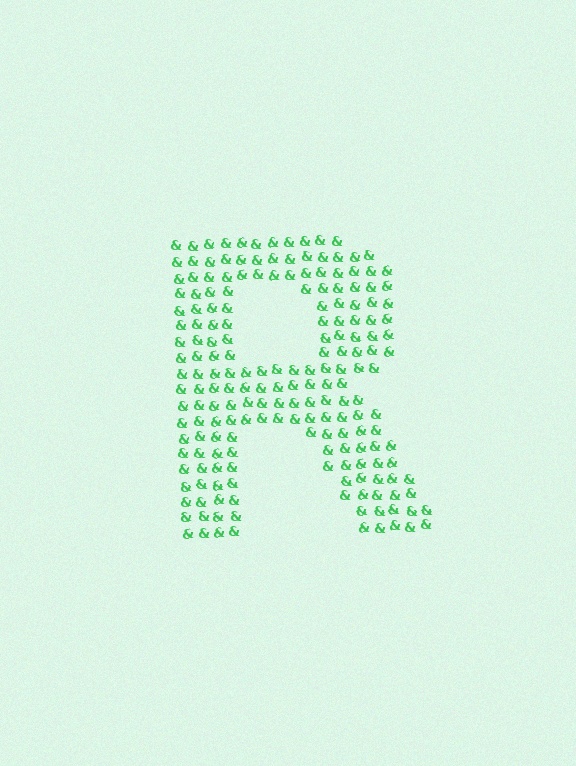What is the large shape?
The large shape is the letter R.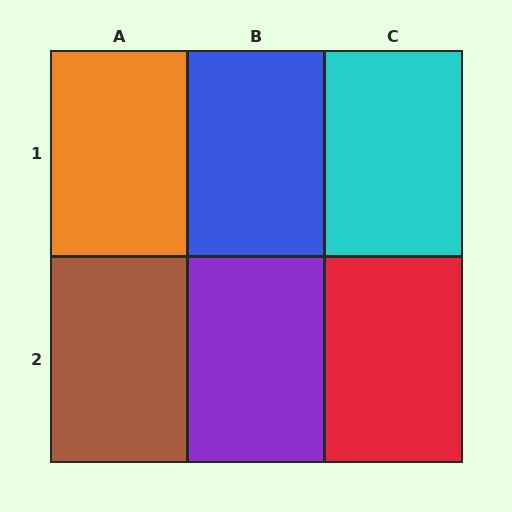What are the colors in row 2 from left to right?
Brown, purple, red.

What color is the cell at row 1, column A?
Orange.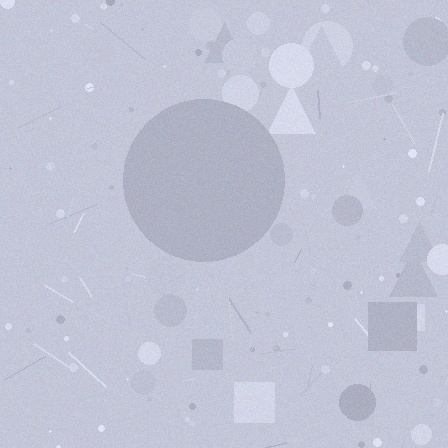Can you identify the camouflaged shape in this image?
The camouflaged shape is a circle.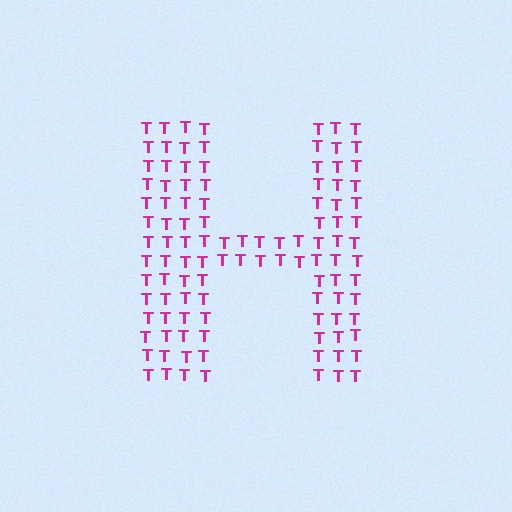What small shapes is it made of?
It is made of small letter T's.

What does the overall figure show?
The overall figure shows the letter H.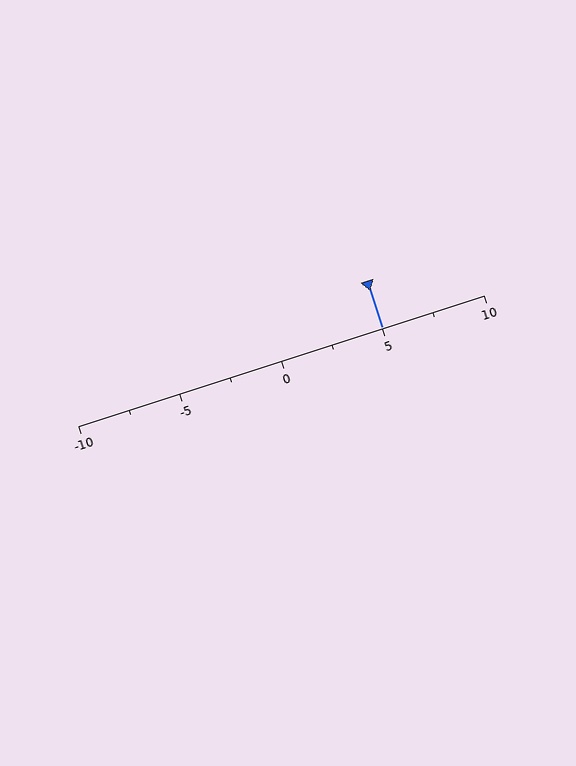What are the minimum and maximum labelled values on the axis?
The axis runs from -10 to 10.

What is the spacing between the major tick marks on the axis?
The major ticks are spaced 5 apart.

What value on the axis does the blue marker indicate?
The marker indicates approximately 5.